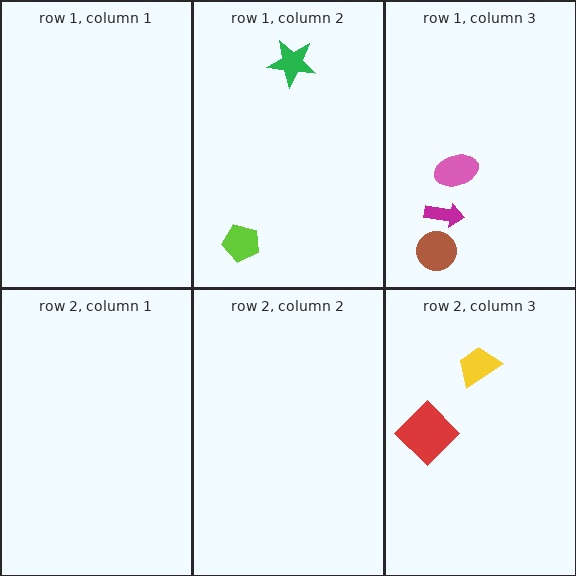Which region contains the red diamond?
The row 2, column 3 region.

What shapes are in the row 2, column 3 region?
The red diamond, the yellow trapezoid.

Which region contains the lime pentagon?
The row 1, column 2 region.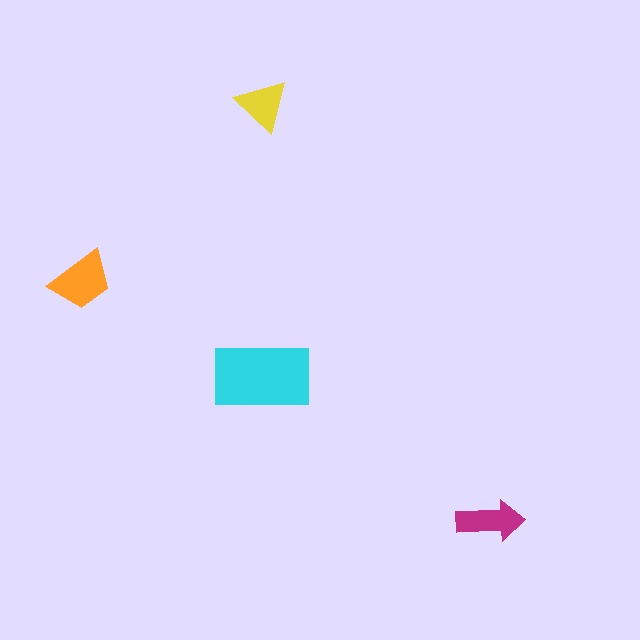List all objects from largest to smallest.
The cyan rectangle, the orange trapezoid, the magenta arrow, the yellow triangle.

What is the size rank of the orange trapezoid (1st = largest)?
2nd.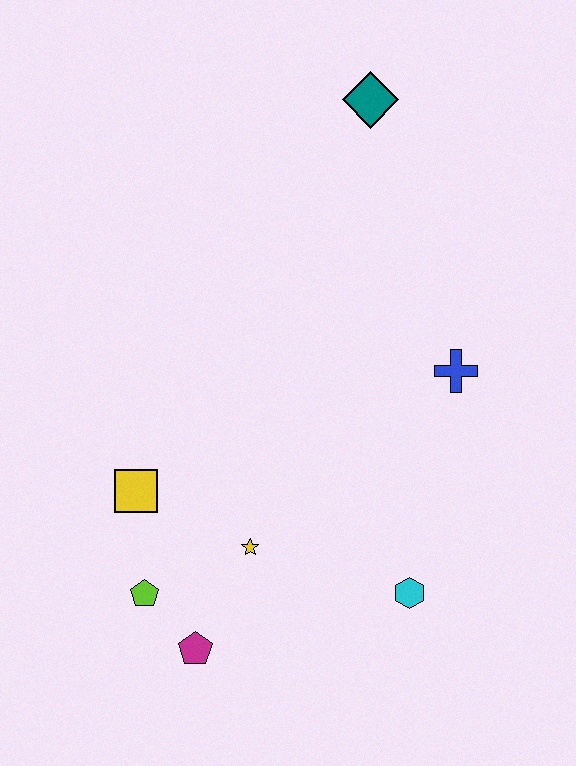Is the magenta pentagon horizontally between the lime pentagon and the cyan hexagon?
Yes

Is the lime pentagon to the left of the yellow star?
Yes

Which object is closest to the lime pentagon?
The magenta pentagon is closest to the lime pentagon.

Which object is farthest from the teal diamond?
The magenta pentagon is farthest from the teal diamond.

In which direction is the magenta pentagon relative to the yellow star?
The magenta pentagon is below the yellow star.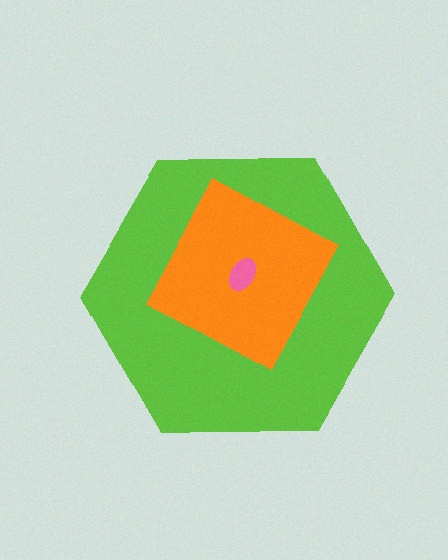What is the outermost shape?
The lime hexagon.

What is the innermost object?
The pink ellipse.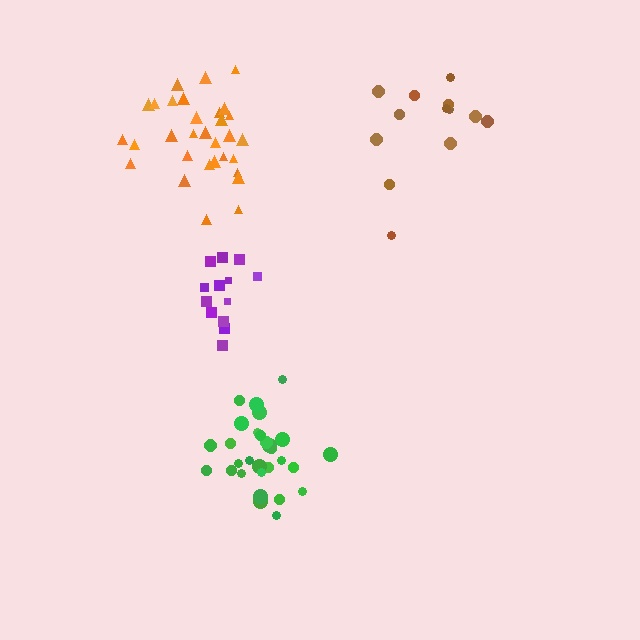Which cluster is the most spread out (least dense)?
Brown.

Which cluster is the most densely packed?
Green.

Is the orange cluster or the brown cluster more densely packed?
Orange.